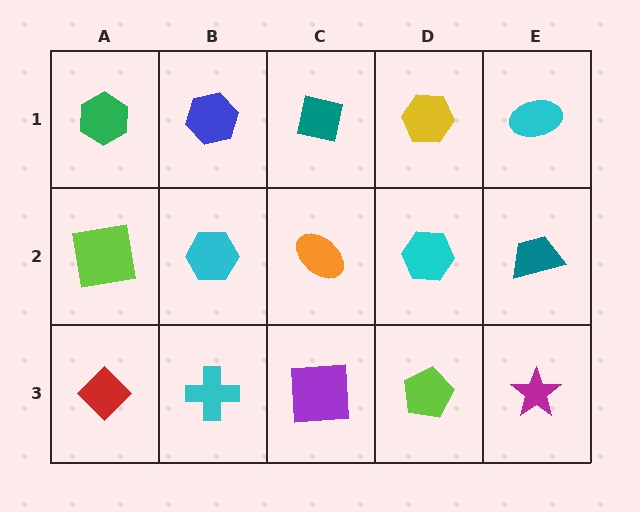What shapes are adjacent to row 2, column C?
A teal square (row 1, column C), a purple square (row 3, column C), a cyan hexagon (row 2, column B), a cyan hexagon (row 2, column D).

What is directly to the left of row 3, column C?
A cyan cross.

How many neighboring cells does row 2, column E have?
3.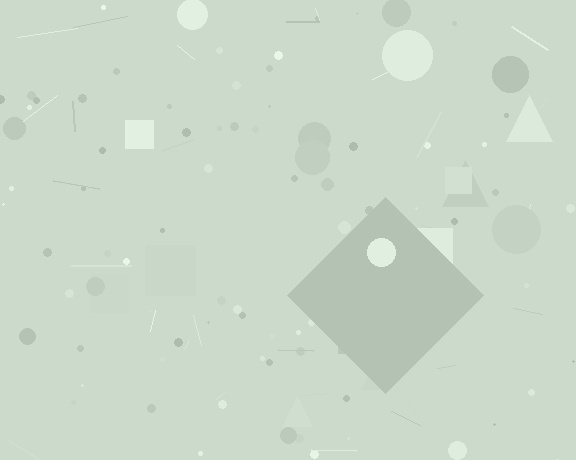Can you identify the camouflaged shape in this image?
The camouflaged shape is a diamond.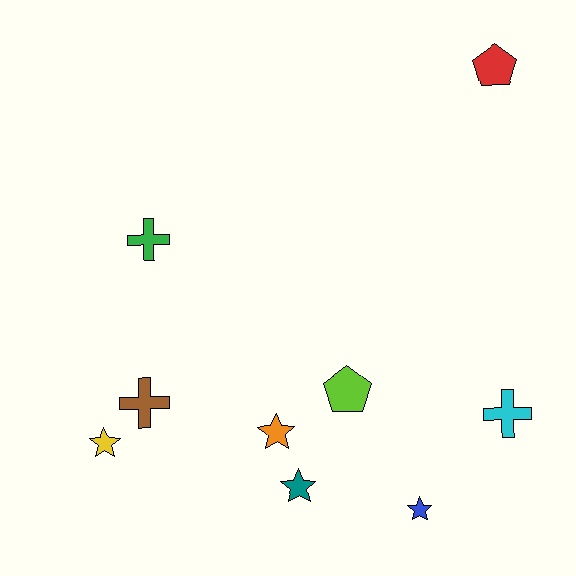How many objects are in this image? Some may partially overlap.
There are 9 objects.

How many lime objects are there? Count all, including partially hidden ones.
There is 1 lime object.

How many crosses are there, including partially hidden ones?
There are 3 crosses.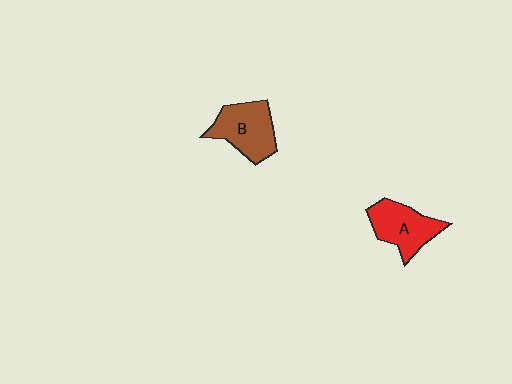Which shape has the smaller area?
Shape A (red).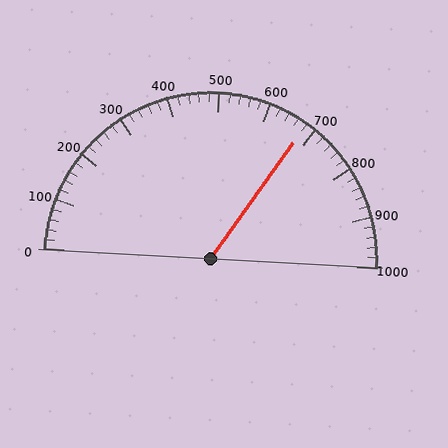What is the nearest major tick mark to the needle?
The nearest major tick mark is 700.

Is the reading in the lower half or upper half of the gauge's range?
The reading is in the upper half of the range (0 to 1000).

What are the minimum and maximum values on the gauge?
The gauge ranges from 0 to 1000.